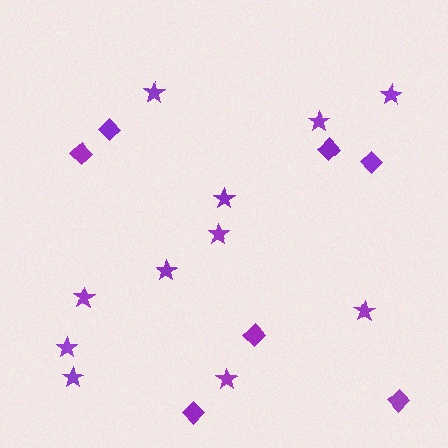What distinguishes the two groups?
There are 2 groups: one group of stars (11) and one group of diamonds (7).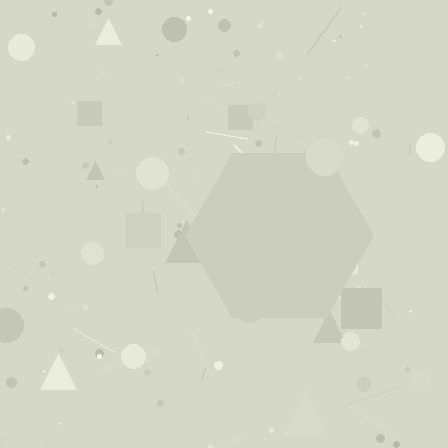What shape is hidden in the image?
A hexagon is hidden in the image.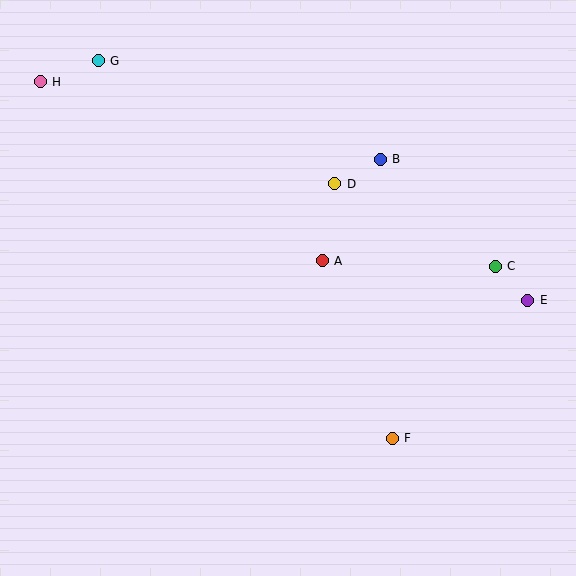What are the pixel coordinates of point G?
Point G is at (98, 61).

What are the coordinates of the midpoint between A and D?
The midpoint between A and D is at (328, 222).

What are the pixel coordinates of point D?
Point D is at (335, 184).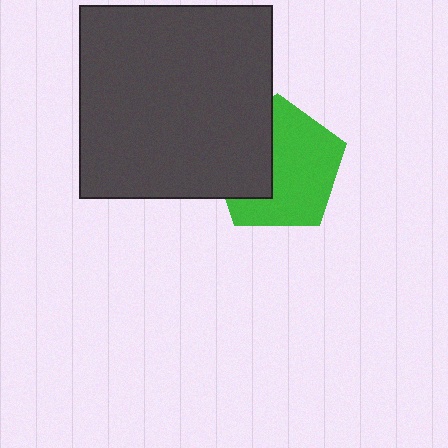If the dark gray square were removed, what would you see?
You would see the complete green pentagon.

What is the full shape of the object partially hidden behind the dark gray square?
The partially hidden object is a green pentagon.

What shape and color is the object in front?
The object in front is a dark gray square.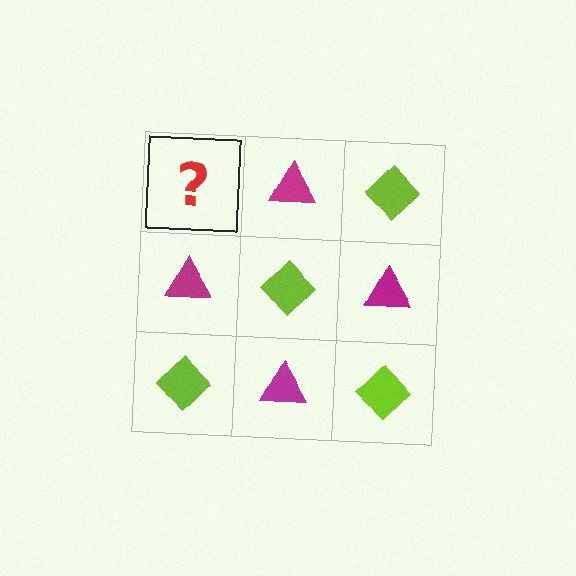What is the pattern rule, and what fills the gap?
The rule is that it alternates lime diamond and magenta triangle in a checkerboard pattern. The gap should be filled with a lime diamond.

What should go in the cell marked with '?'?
The missing cell should contain a lime diamond.